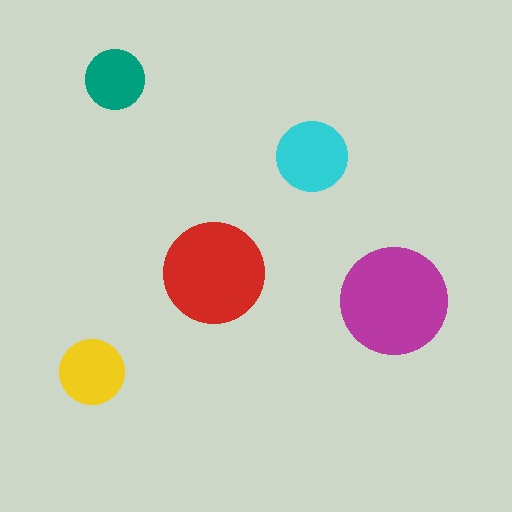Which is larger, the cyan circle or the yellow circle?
The cyan one.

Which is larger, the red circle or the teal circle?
The red one.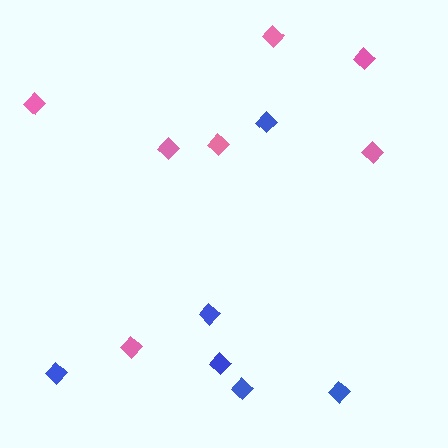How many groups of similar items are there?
There are 2 groups: one group of pink diamonds (7) and one group of blue diamonds (6).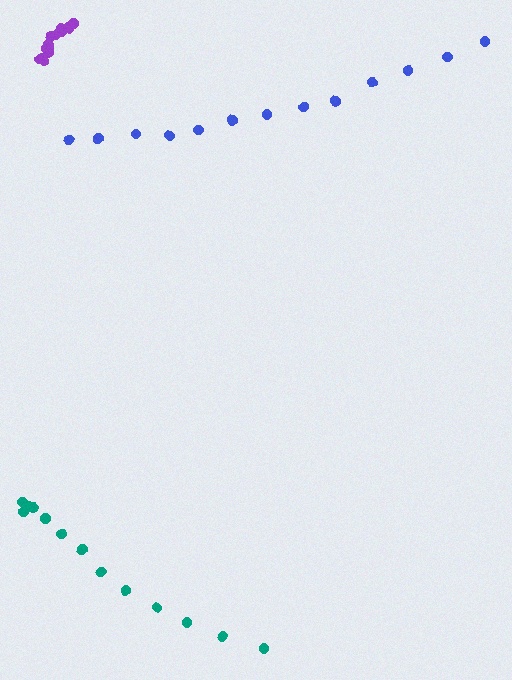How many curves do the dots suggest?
There are 3 distinct paths.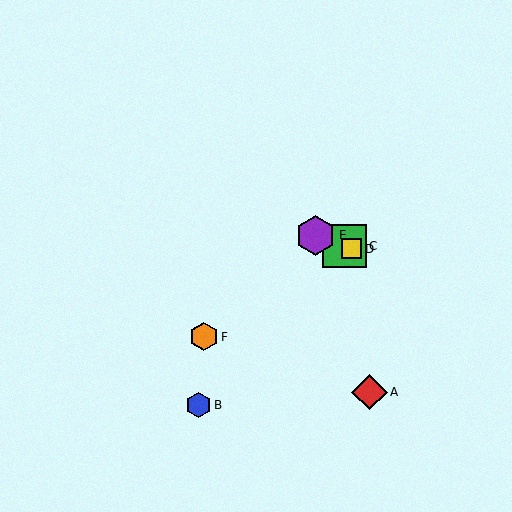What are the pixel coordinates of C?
Object C is at (344, 246).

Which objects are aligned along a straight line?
Objects C, D, E are aligned along a straight line.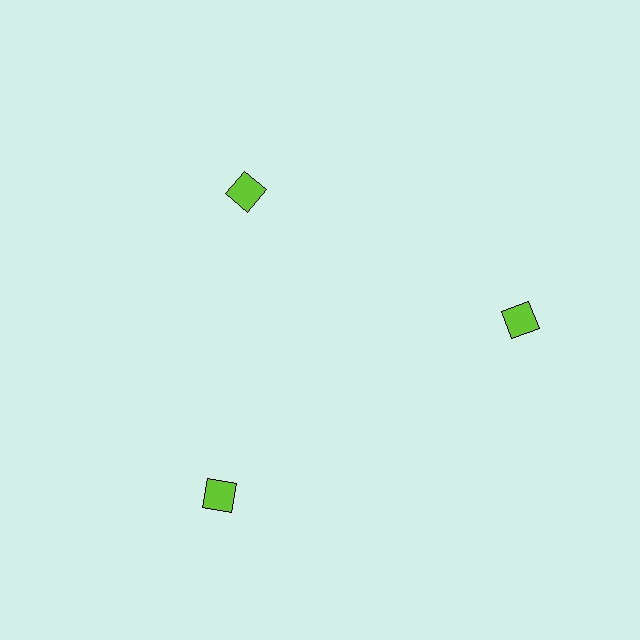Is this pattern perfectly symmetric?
No. The 3 lime squares are arranged in a ring, but one element near the 11 o'clock position is pulled inward toward the center, breaking the 3-fold rotational symmetry.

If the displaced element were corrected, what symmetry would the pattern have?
It would have 3-fold rotational symmetry — the pattern would map onto itself every 120 degrees.